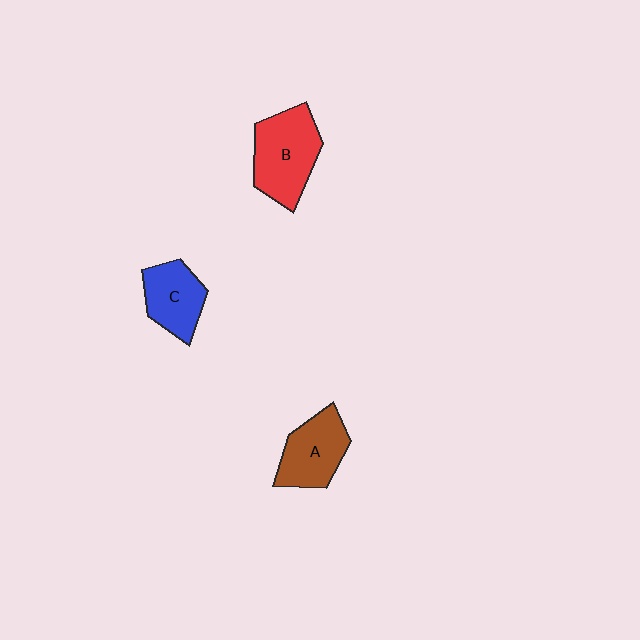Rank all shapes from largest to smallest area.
From largest to smallest: B (red), A (brown), C (blue).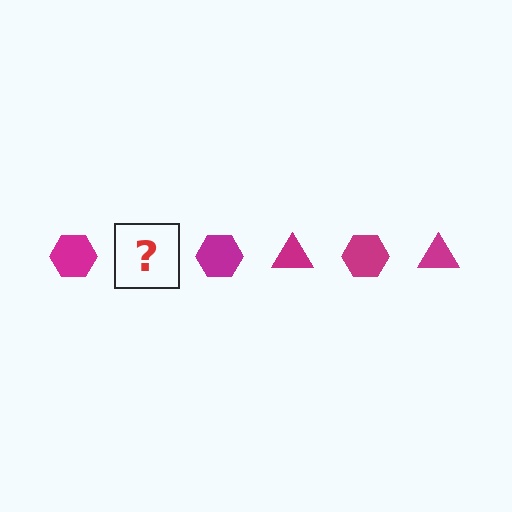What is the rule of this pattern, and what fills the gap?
The rule is that the pattern cycles through hexagon, triangle shapes in magenta. The gap should be filled with a magenta triangle.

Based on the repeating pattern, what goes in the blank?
The blank should be a magenta triangle.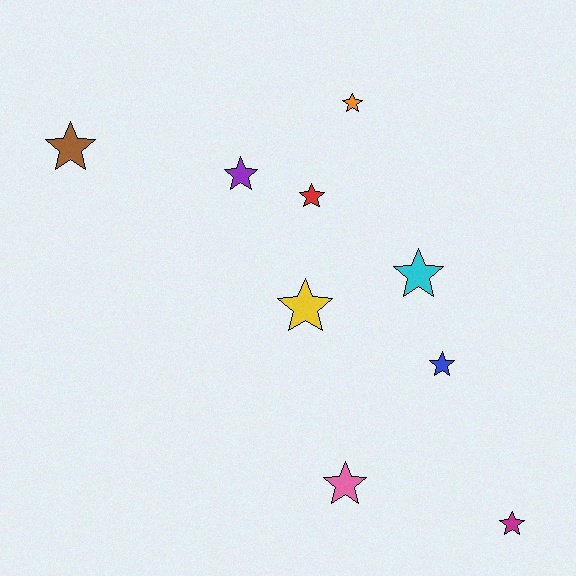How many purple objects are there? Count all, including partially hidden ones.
There is 1 purple object.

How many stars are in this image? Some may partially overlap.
There are 9 stars.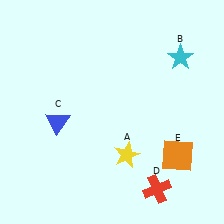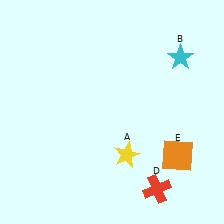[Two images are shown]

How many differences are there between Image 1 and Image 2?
There is 1 difference between the two images.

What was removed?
The blue triangle (C) was removed in Image 2.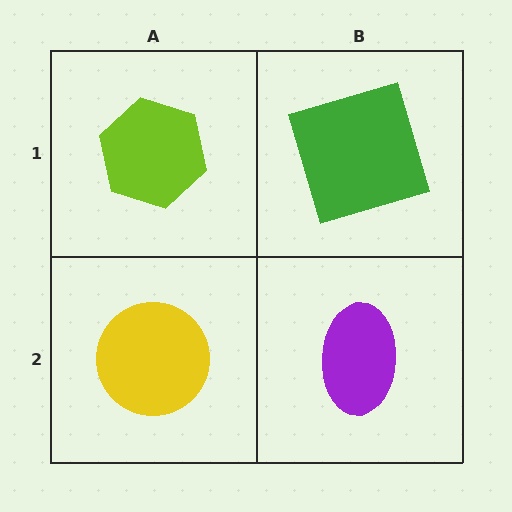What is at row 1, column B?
A green square.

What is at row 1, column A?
A lime hexagon.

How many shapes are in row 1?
2 shapes.